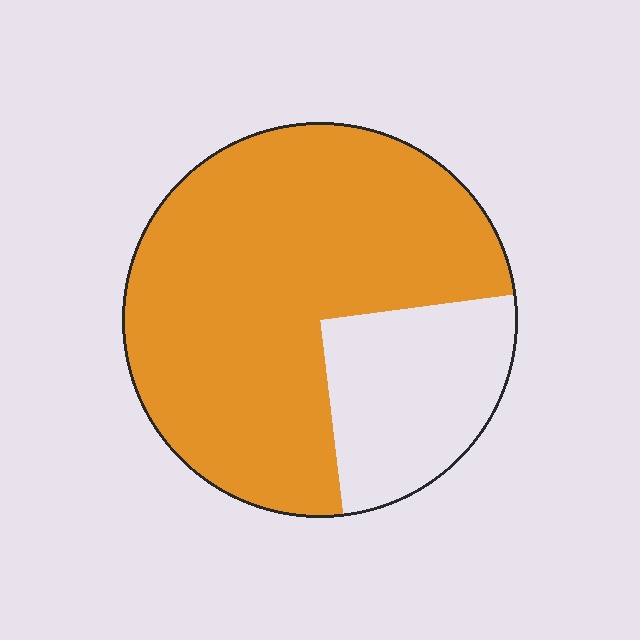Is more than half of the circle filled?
Yes.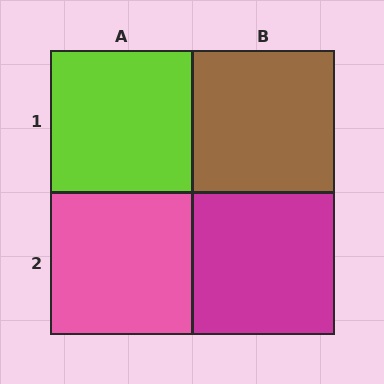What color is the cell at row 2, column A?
Pink.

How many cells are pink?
1 cell is pink.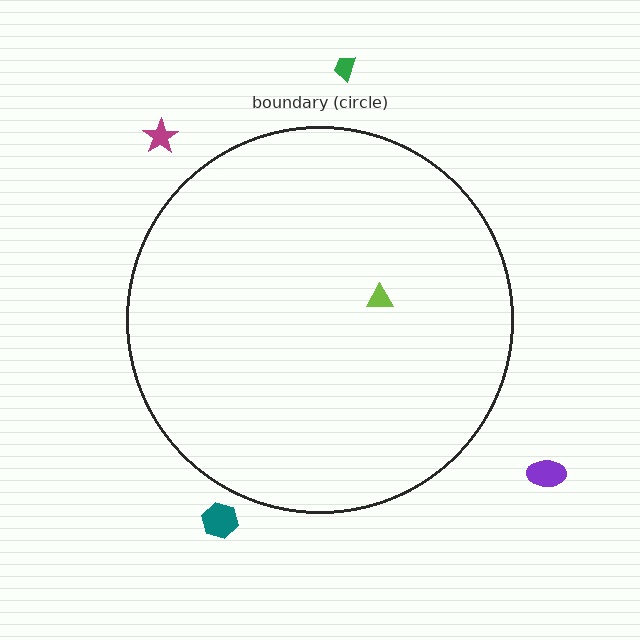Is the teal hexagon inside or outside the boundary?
Outside.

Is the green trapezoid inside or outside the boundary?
Outside.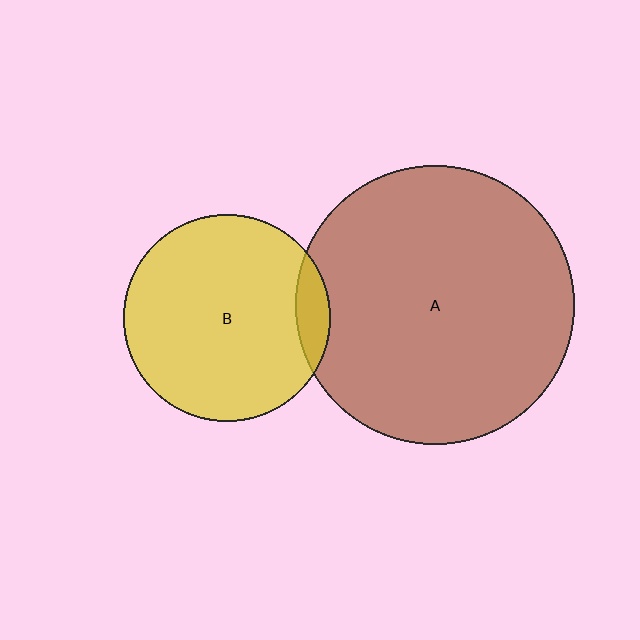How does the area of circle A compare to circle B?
Approximately 1.8 times.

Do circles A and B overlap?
Yes.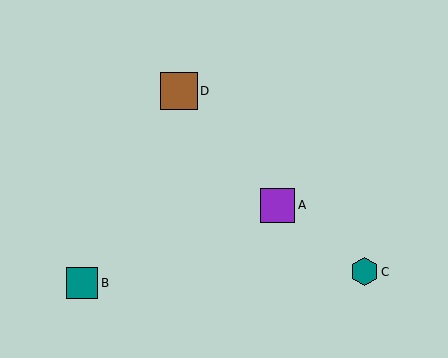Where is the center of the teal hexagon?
The center of the teal hexagon is at (364, 272).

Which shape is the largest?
The brown square (labeled D) is the largest.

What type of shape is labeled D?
Shape D is a brown square.